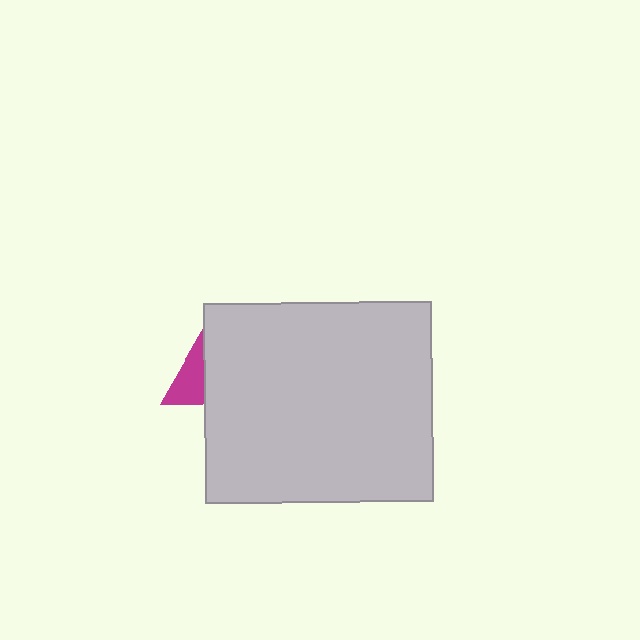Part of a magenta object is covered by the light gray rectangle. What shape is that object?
It is a triangle.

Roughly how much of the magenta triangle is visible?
A small part of it is visible (roughly 33%).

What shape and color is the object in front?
The object in front is a light gray rectangle.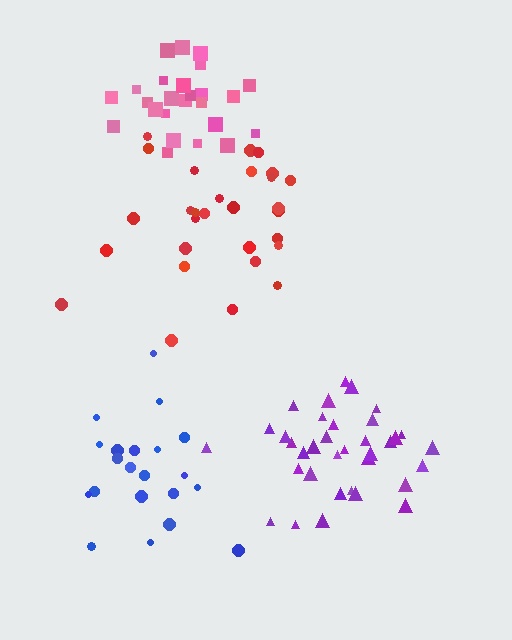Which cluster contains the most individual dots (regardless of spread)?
Purple (35).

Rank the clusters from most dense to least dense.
pink, purple, red, blue.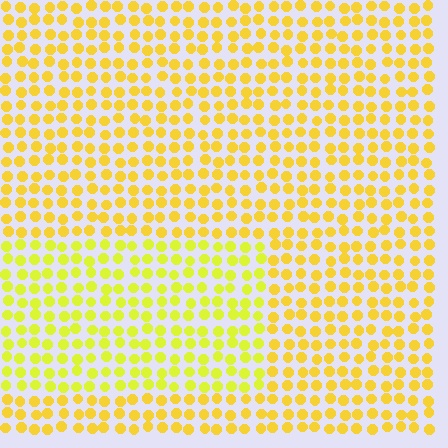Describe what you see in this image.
The image is filled with small yellow elements in a uniform arrangement. A rectangle-shaped region is visible where the elements are tinted to a slightly different hue, forming a subtle color boundary.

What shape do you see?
I see a rectangle.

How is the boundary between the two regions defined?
The boundary is defined purely by a slight shift in hue (about 19 degrees). Spacing, size, and orientation are identical on both sides.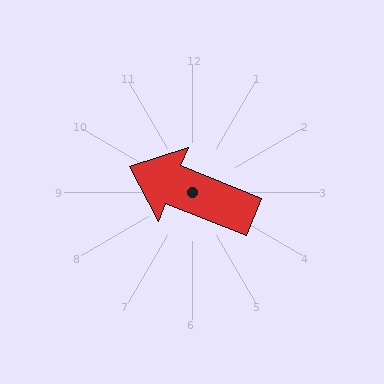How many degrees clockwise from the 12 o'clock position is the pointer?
Approximately 292 degrees.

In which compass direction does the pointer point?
West.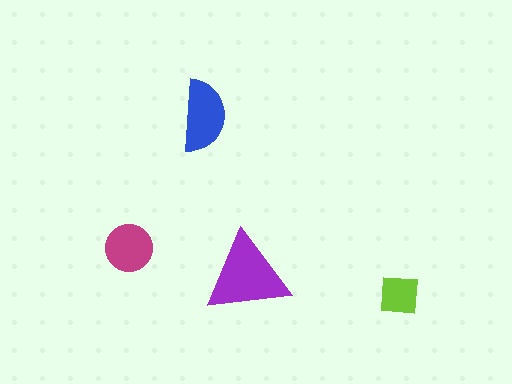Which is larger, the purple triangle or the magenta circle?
The purple triangle.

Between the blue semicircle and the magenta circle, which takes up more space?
The blue semicircle.